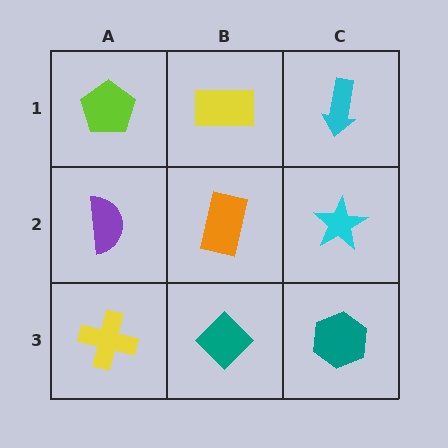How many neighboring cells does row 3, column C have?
2.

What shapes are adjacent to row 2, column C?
A cyan arrow (row 1, column C), a teal hexagon (row 3, column C), an orange rectangle (row 2, column B).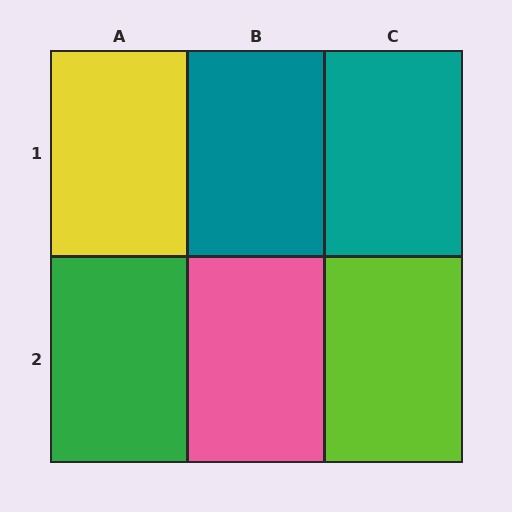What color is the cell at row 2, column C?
Lime.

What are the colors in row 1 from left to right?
Yellow, teal, teal.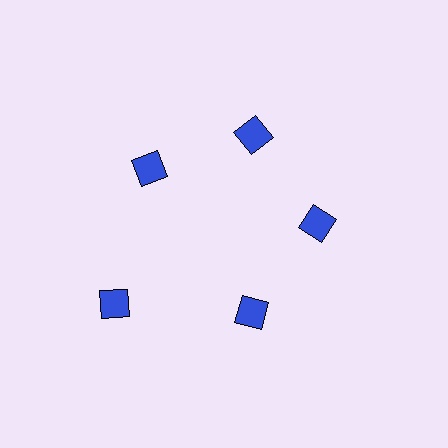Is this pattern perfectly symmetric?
No. The 5 blue diamonds are arranged in a ring, but one element near the 8 o'clock position is pushed outward from the center, breaking the 5-fold rotational symmetry.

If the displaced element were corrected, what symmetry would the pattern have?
It would have 5-fold rotational symmetry — the pattern would map onto itself every 72 degrees.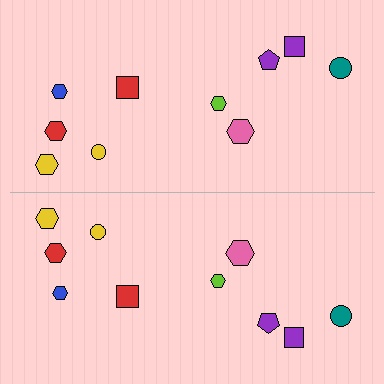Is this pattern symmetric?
Yes, this pattern has bilateral (reflection) symmetry.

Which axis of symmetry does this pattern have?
The pattern has a horizontal axis of symmetry running through the center of the image.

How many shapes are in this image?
There are 20 shapes in this image.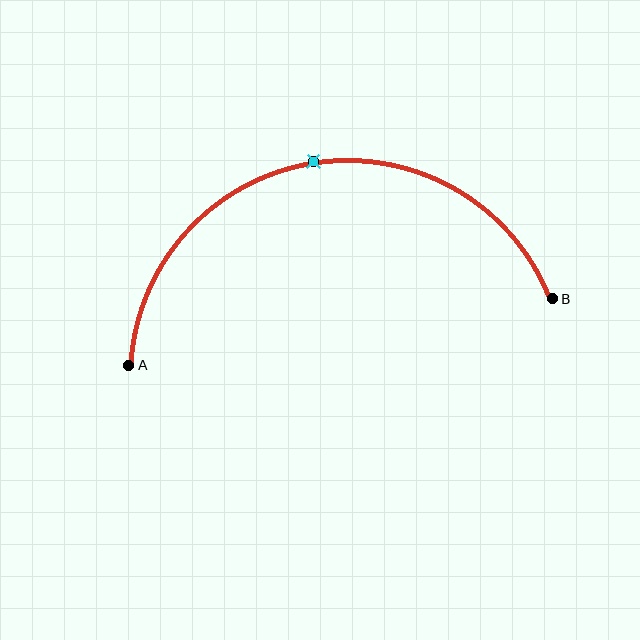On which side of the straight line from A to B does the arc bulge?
The arc bulges above the straight line connecting A and B.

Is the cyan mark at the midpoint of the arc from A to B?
Yes. The cyan mark lies on the arc at equal arc-length from both A and B — it is the arc midpoint.